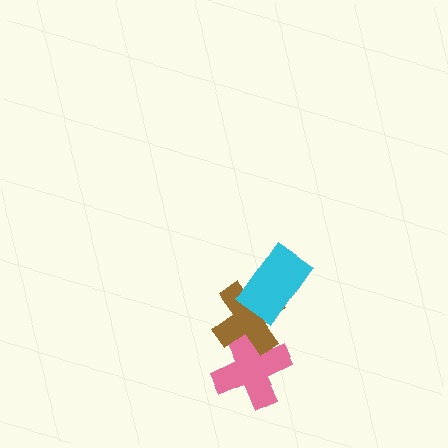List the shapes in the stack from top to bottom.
From top to bottom: the cyan rectangle, the brown cross, the pink cross.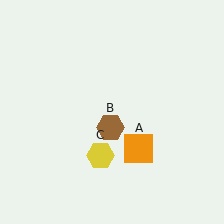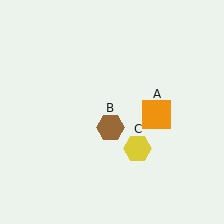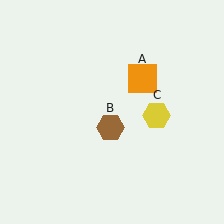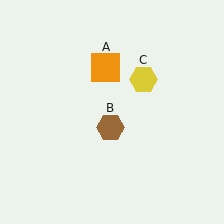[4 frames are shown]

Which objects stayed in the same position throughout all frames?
Brown hexagon (object B) remained stationary.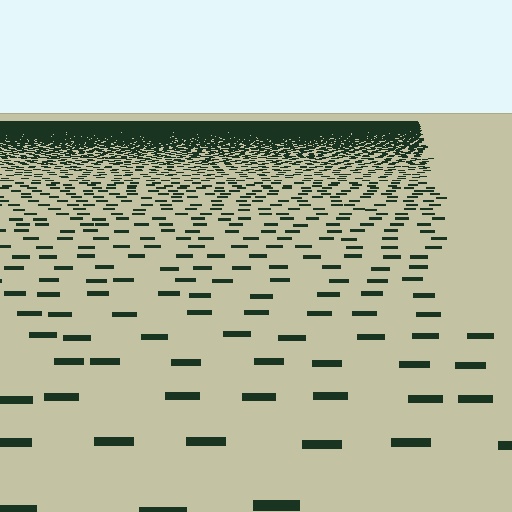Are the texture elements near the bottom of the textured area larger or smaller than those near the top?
Larger. Near the bottom, elements are closer to the viewer and appear at a bigger on-screen size.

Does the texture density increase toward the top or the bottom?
Density increases toward the top.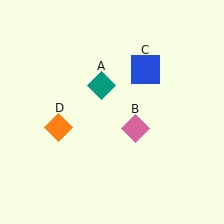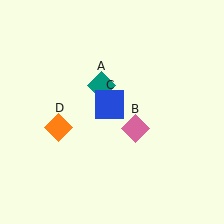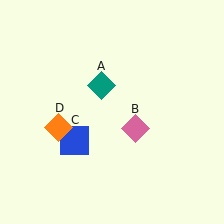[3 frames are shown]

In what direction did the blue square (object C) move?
The blue square (object C) moved down and to the left.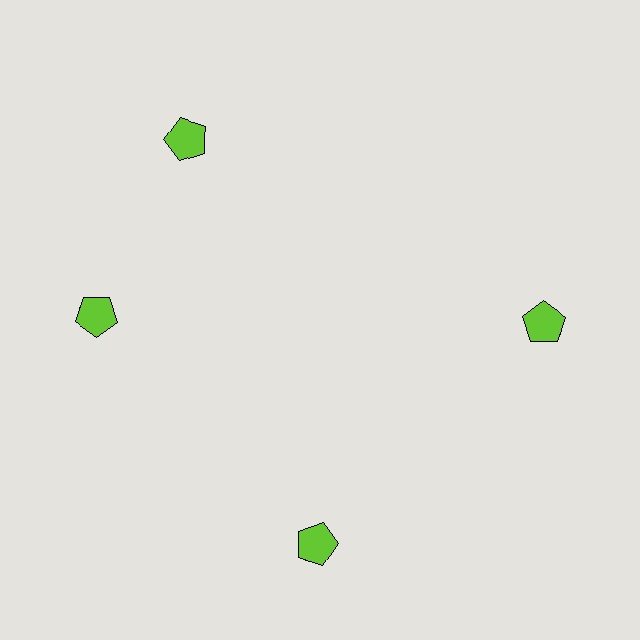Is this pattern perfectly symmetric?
No. The 4 lime pentagons are arranged in a ring, but one element near the 12 o'clock position is rotated out of alignment along the ring, breaking the 4-fold rotational symmetry.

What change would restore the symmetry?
The symmetry would be restored by rotating it back into even spacing with its neighbors so that all 4 pentagons sit at equal angles and equal distance from the center.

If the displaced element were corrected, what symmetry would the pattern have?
It would have 4-fold rotational symmetry — the pattern would map onto itself every 90 degrees.